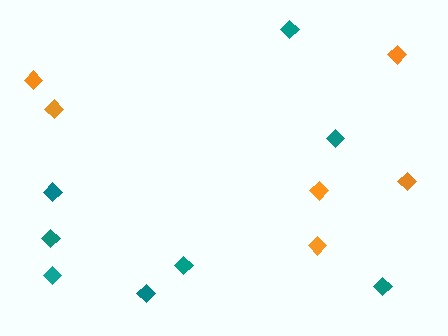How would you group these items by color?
There are 2 groups: one group of teal diamonds (8) and one group of orange diamonds (6).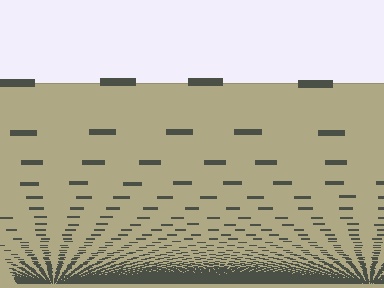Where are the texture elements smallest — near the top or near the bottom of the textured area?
Near the bottom.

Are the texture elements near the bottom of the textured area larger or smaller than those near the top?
Smaller. The gradient is inverted — elements near the bottom are smaller and denser.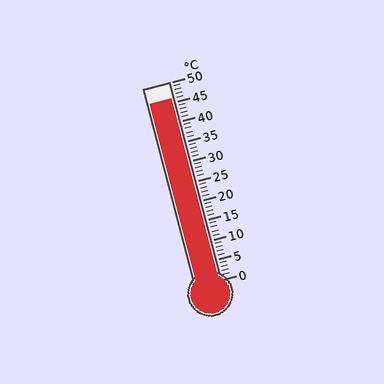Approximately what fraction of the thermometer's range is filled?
The thermometer is filled to approximately 90% of its range.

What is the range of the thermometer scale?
The thermometer scale ranges from 0°C to 50°C.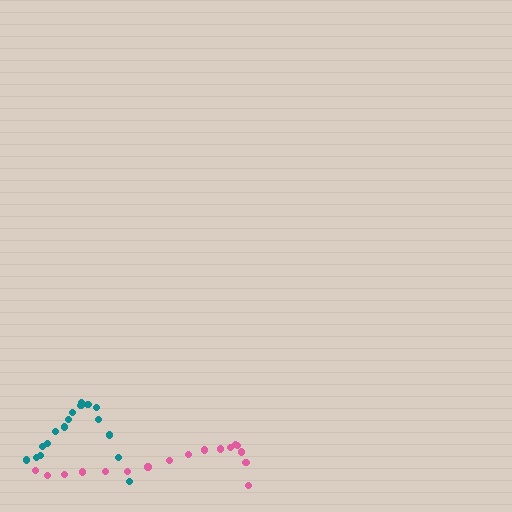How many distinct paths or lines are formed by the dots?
There are 2 distinct paths.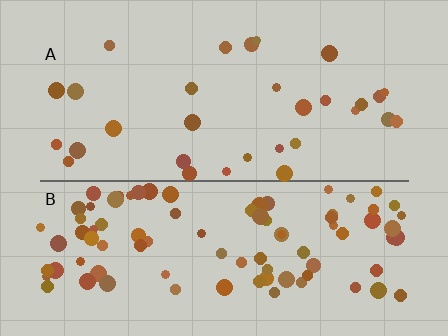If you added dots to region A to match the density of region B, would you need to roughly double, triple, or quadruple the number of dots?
Approximately triple.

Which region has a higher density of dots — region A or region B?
B (the bottom).